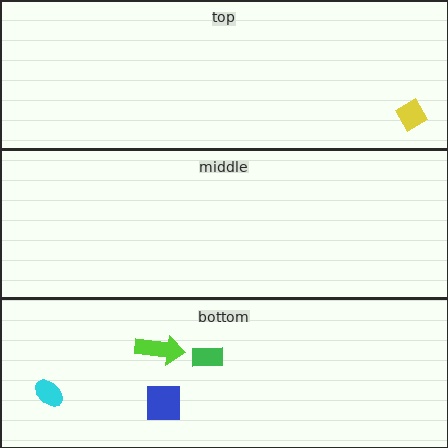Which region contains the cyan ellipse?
The bottom region.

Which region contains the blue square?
The bottom region.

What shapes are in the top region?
The yellow diamond.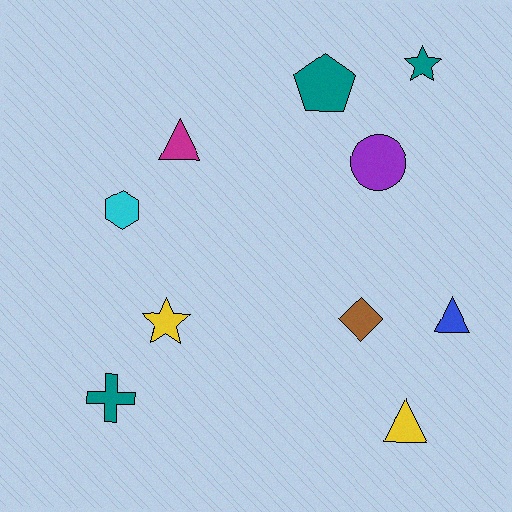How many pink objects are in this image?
There are no pink objects.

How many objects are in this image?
There are 10 objects.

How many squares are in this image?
There are no squares.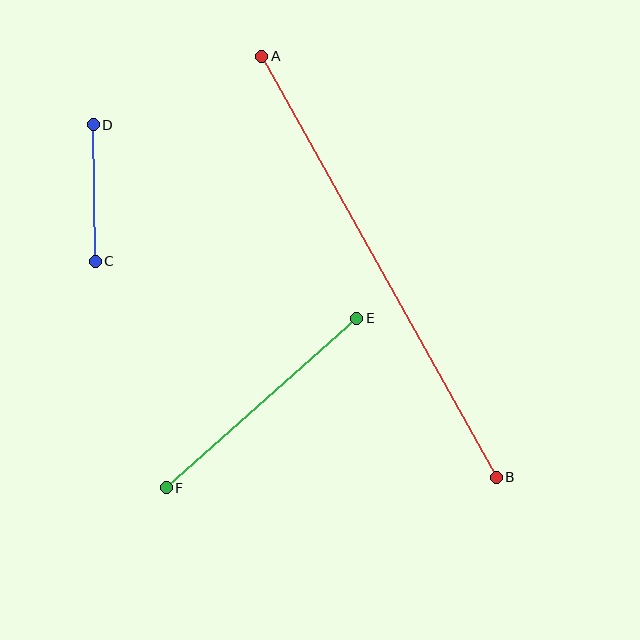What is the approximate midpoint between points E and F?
The midpoint is at approximately (262, 403) pixels.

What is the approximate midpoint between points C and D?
The midpoint is at approximately (94, 193) pixels.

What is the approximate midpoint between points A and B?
The midpoint is at approximately (379, 267) pixels.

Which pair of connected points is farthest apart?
Points A and B are farthest apart.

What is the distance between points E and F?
The distance is approximately 255 pixels.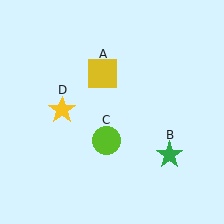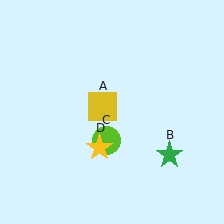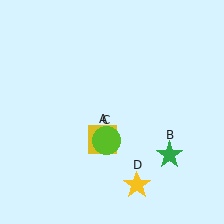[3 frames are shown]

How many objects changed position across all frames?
2 objects changed position: yellow square (object A), yellow star (object D).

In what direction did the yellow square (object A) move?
The yellow square (object A) moved down.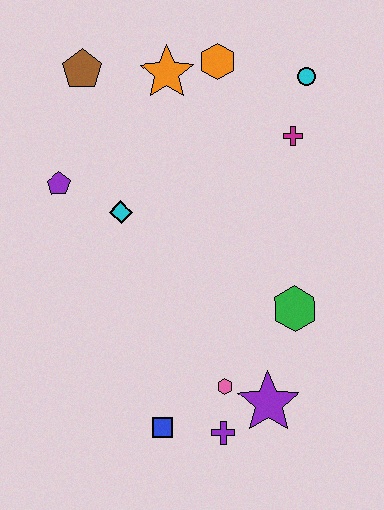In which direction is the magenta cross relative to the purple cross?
The magenta cross is above the purple cross.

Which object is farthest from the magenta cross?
The blue square is farthest from the magenta cross.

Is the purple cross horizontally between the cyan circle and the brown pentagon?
Yes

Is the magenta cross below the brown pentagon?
Yes